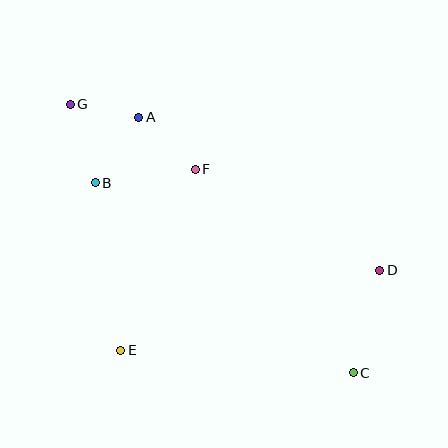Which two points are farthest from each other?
Points C and G are farthest from each other.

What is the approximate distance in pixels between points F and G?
The distance between F and G is approximately 141 pixels.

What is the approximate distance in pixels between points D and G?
The distance between D and G is approximately 351 pixels.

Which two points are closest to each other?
Points A and G are closest to each other.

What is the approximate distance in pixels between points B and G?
The distance between B and G is approximately 82 pixels.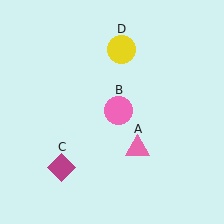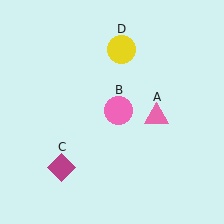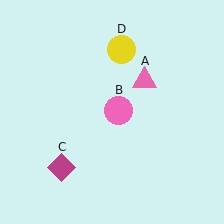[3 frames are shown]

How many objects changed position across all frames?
1 object changed position: pink triangle (object A).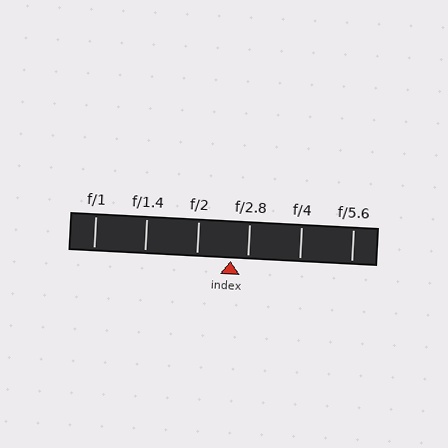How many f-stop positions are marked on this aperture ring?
There are 6 f-stop positions marked.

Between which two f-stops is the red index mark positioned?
The index mark is between f/2 and f/2.8.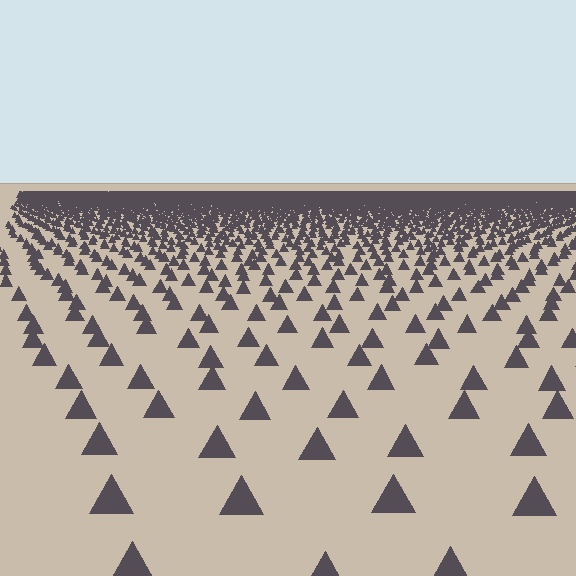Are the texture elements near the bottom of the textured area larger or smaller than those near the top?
Larger. Near the bottom, elements are closer to the viewer and appear at a bigger on-screen size.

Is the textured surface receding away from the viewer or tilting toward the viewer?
The surface is receding away from the viewer. Texture elements get smaller and denser toward the top.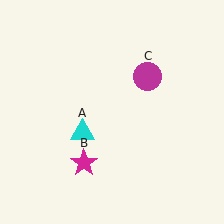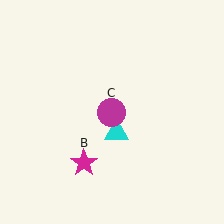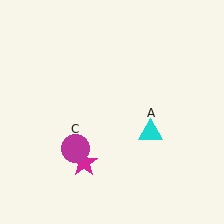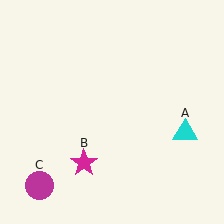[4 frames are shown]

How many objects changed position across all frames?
2 objects changed position: cyan triangle (object A), magenta circle (object C).